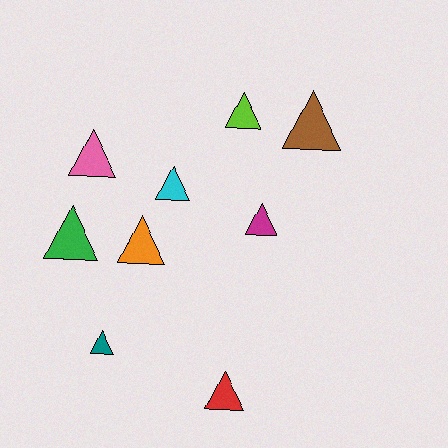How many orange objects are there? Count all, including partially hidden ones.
There is 1 orange object.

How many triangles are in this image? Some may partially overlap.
There are 9 triangles.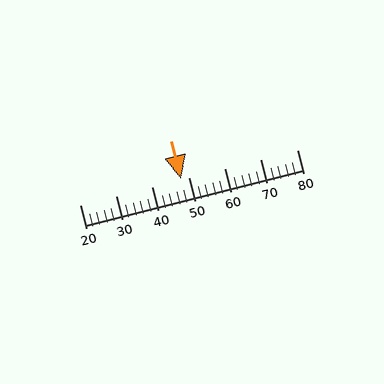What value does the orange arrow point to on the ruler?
The orange arrow points to approximately 48.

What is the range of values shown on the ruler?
The ruler shows values from 20 to 80.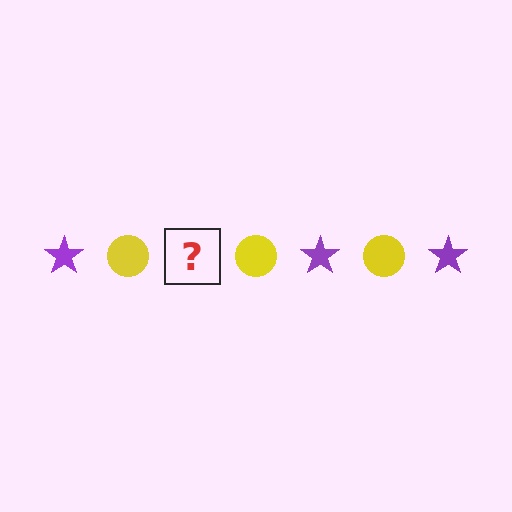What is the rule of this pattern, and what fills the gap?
The rule is that the pattern alternates between purple star and yellow circle. The gap should be filled with a purple star.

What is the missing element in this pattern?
The missing element is a purple star.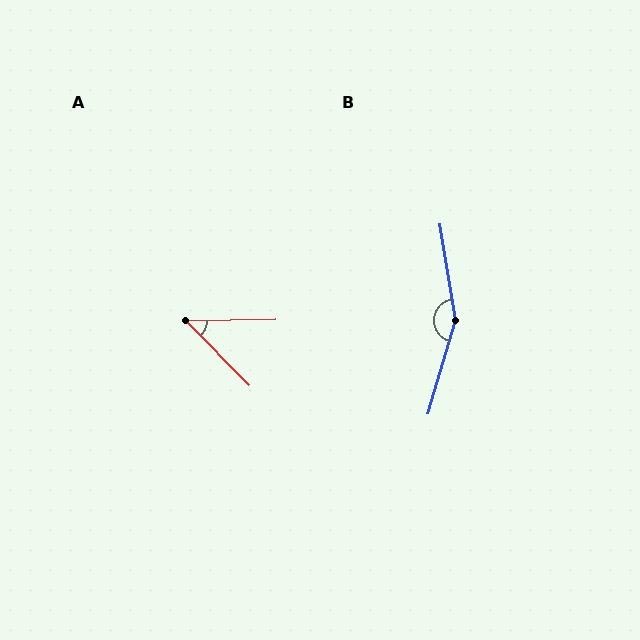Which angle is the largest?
B, at approximately 154 degrees.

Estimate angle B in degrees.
Approximately 154 degrees.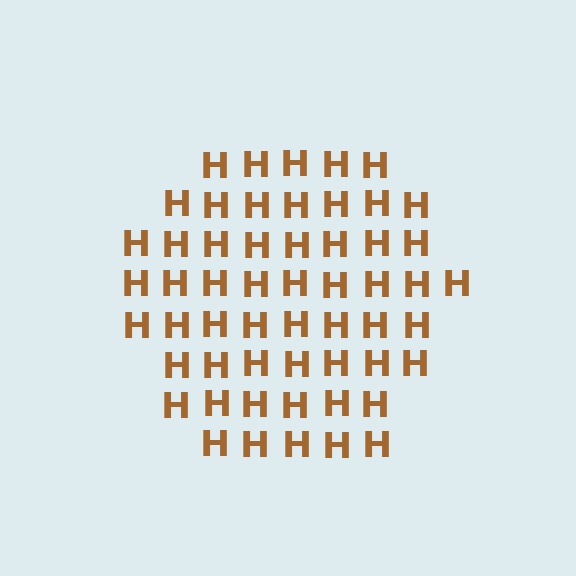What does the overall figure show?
The overall figure shows a hexagon.